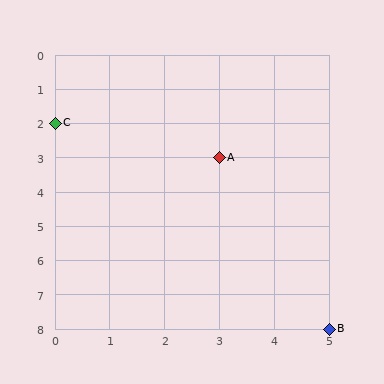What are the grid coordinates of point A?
Point A is at grid coordinates (3, 3).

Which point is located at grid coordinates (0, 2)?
Point C is at (0, 2).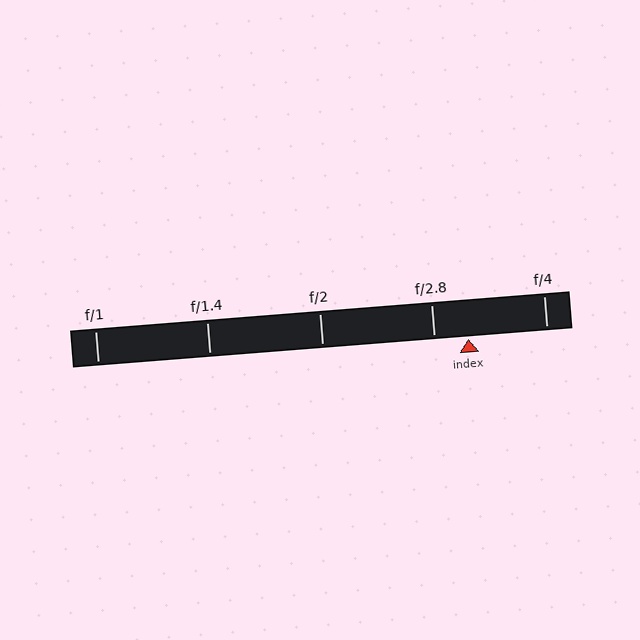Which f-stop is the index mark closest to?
The index mark is closest to f/2.8.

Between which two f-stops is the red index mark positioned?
The index mark is between f/2.8 and f/4.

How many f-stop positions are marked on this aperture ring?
There are 5 f-stop positions marked.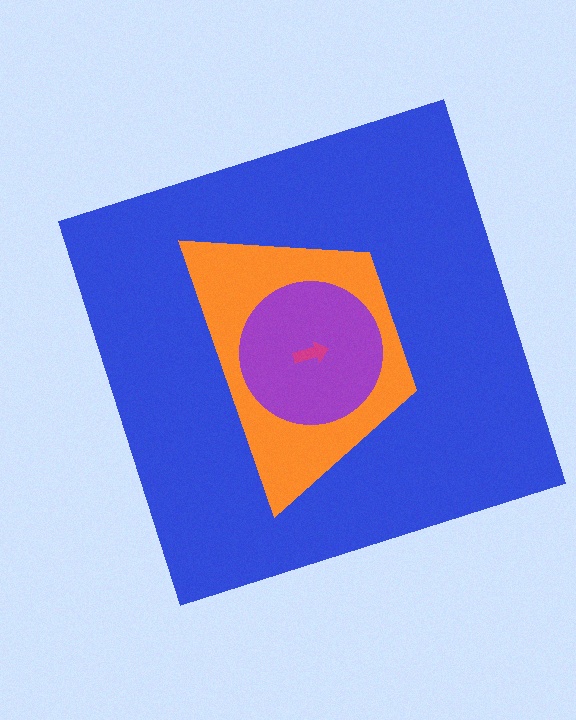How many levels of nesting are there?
4.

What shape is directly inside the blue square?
The orange trapezoid.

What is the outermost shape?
The blue square.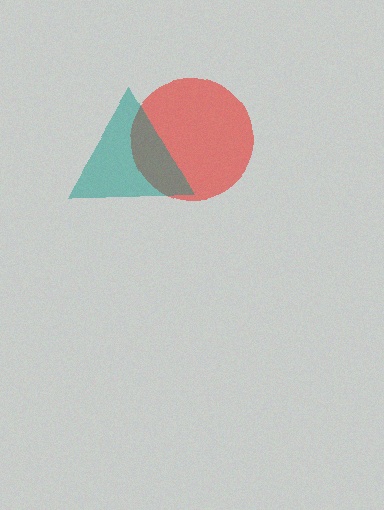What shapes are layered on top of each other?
The layered shapes are: a red circle, a teal triangle.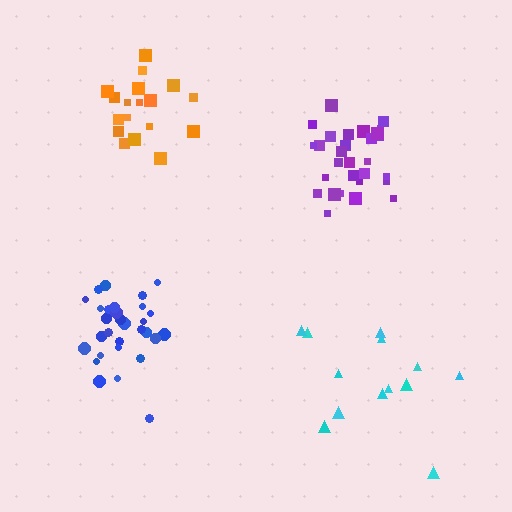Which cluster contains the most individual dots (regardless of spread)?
Blue (31).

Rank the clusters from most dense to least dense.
purple, blue, orange, cyan.